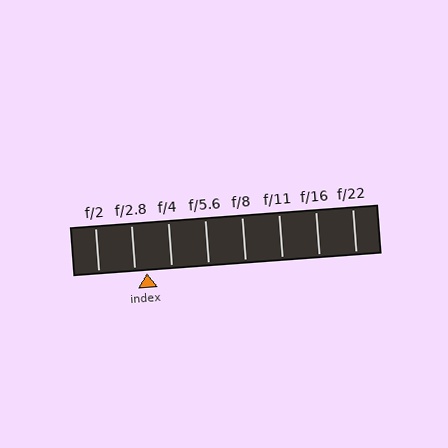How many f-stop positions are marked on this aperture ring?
There are 8 f-stop positions marked.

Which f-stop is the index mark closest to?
The index mark is closest to f/2.8.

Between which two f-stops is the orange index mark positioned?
The index mark is between f/2.8 and f/4.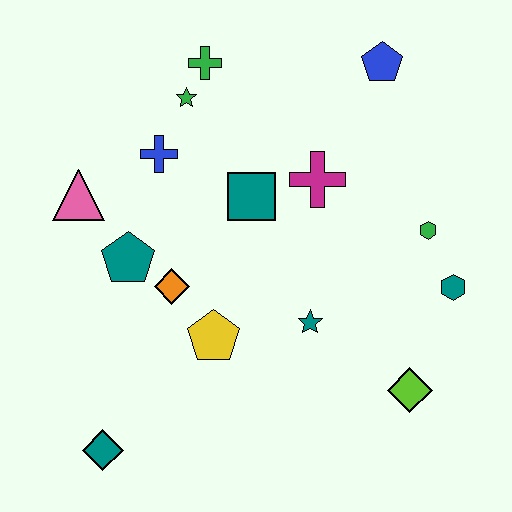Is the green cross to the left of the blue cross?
No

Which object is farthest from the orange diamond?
The blue pentagon is farthest from the orange diamond.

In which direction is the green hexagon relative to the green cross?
The green hexagon is to the right of the green cross.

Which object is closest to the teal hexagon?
The green hexagon is closest to the teal hexagon.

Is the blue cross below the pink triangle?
No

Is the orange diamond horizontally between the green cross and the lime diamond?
No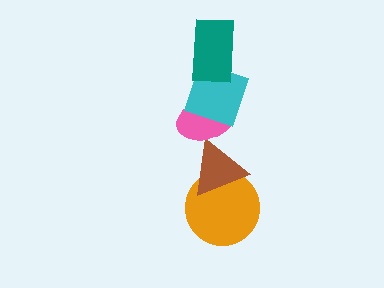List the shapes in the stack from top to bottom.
From top to bottom: the teal rectangle, the cyan square, the pink ellipse, the brown triangle, the orange circle.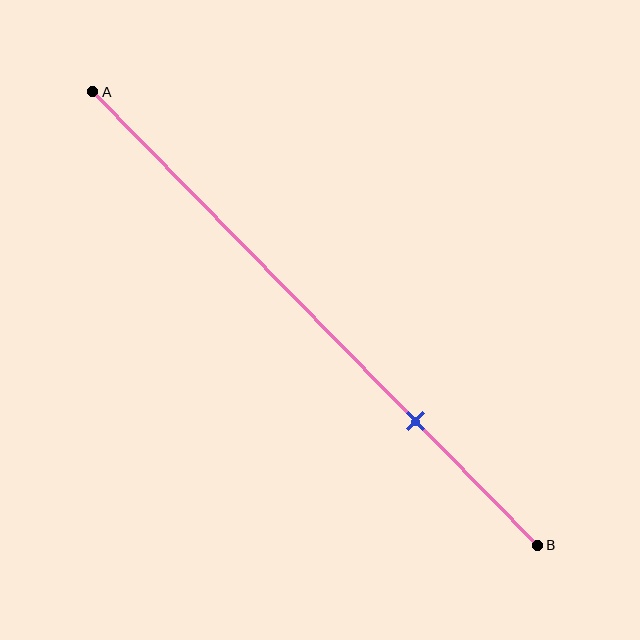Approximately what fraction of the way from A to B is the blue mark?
The blue mark is approximately 75% of the way from A to B.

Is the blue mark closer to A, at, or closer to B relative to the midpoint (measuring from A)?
The blue mark is closer to point B than the midpoint of segment AB.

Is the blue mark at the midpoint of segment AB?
No, the mark is at about 75% from A, not at the 50% midpoint.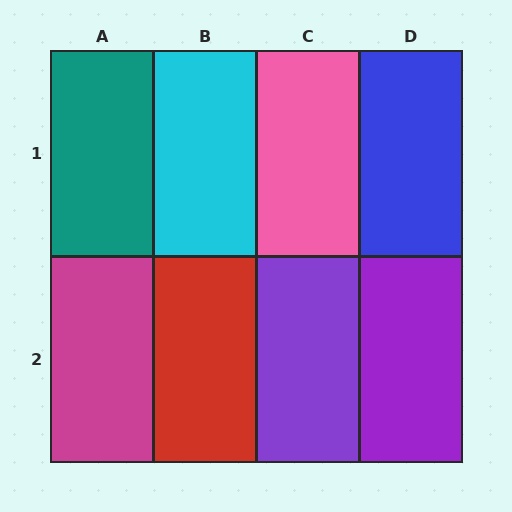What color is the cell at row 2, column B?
Red.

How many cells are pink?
1 cell is pink.